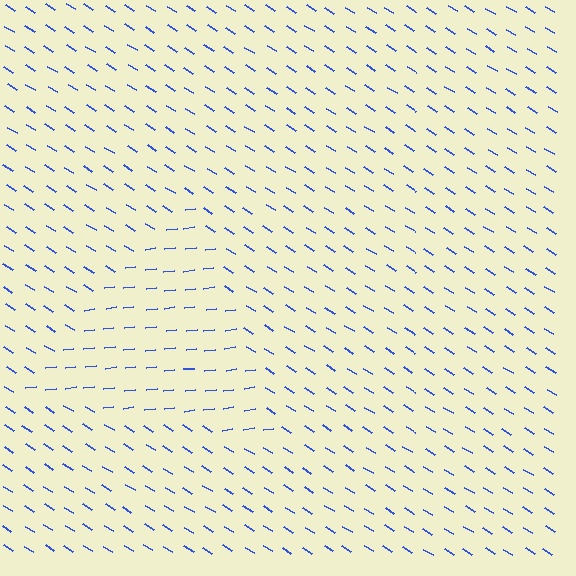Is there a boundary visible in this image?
Yes, there is a texture boundary formed by a change in line orientation.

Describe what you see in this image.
The image is filled with small blue line segments. A triangle region in the image has lines oriented differently from the surrounding lines, creating a visible texture boundary.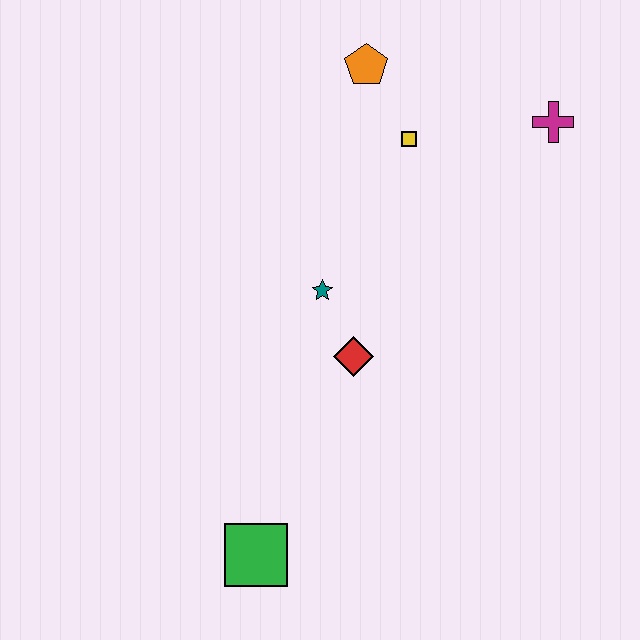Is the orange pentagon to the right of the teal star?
Yes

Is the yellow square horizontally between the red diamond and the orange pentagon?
No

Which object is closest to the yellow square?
The orange pentagon is closest to the yellow square.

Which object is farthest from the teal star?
The magenta cross is farthest from the teal star.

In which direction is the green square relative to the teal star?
The green square is below the teal star.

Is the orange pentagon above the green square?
Yes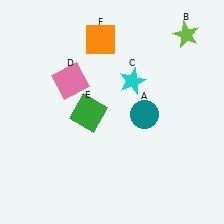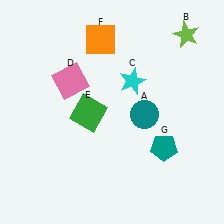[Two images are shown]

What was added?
A teal pentagon (G) was added in Image 2.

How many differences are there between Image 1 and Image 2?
There is 1 difference between the two images.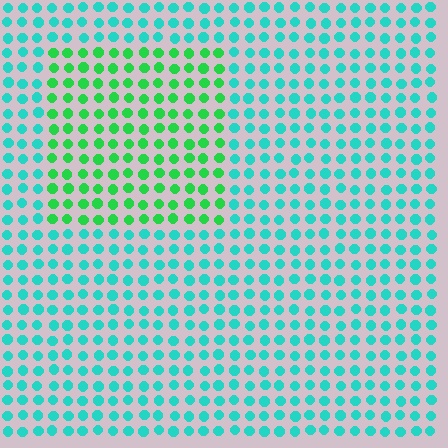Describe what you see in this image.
The image is filled with small cyan elements in a uniform arrangement. A rectangle-shaped region is visible where the elements are tinted to a slightly different hue, forming a subtle color boundary.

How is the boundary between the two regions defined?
The boundary is defined purely by a slight shift in hue (about 42 degrees). Spacing, size, and orientation are identical on both sides.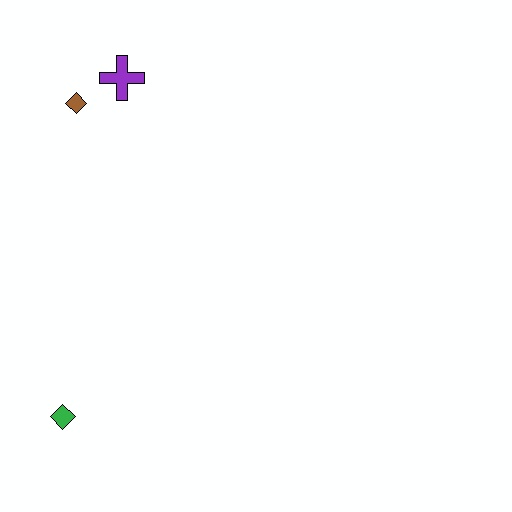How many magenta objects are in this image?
There are no magenta objects.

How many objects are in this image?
There are 3 objects.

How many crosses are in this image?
There is 1 cross.